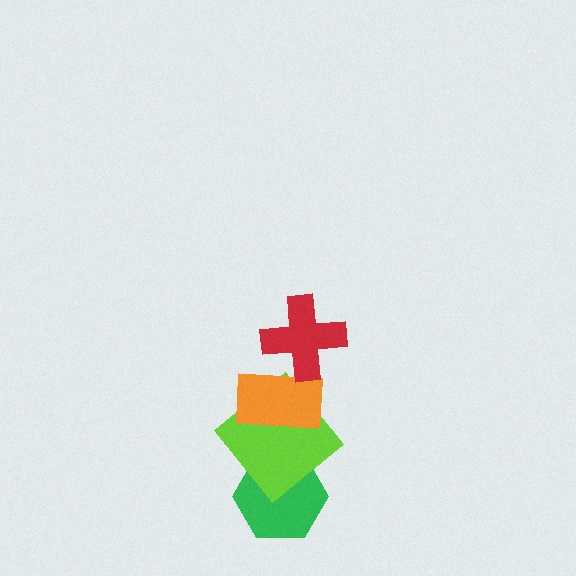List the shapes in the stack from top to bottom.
From top to bottom: the red cross, the orange rectangle, the lime diamond, the green hexagon.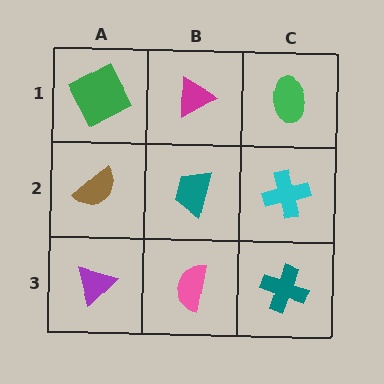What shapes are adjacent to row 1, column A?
A brown semicircle (row 2, column A), a magenta triangle (row 1, column B).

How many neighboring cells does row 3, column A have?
2.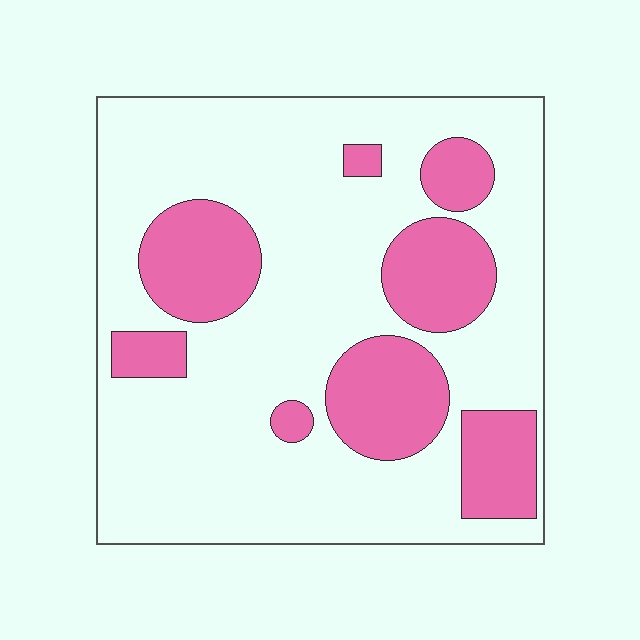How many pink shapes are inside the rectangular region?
8.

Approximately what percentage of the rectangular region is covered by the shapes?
Approximately 25%.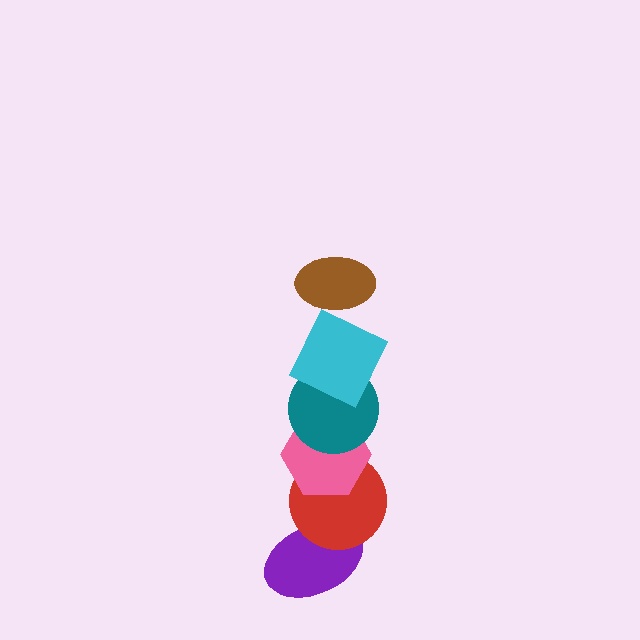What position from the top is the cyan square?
The cyan square is 2nd from the top.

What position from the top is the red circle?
The red circle is 5th from the top.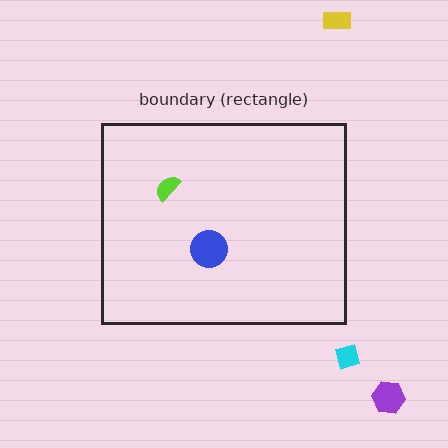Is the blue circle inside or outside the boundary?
Inside.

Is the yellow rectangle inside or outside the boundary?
Outside.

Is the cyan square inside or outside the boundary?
Outside.